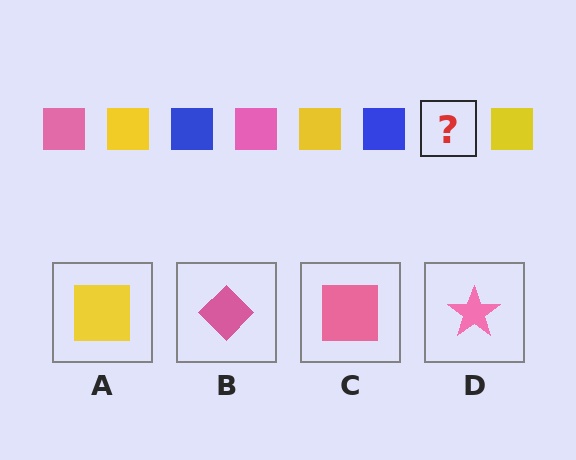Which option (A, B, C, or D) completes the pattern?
C.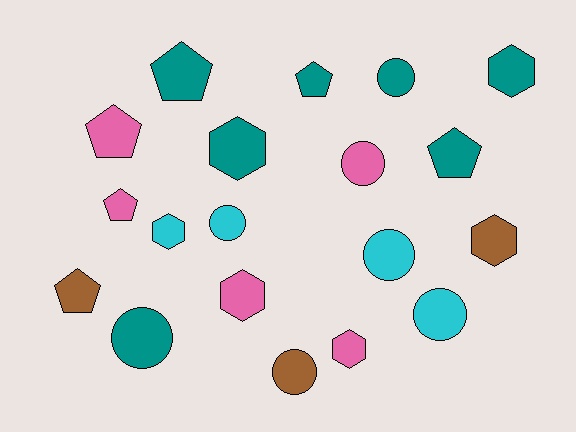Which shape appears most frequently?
Circle, with 7 objects.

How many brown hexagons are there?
There is 1 brown hexagon.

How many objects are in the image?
There are 19 objects.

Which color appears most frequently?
Teal, with 7 objects.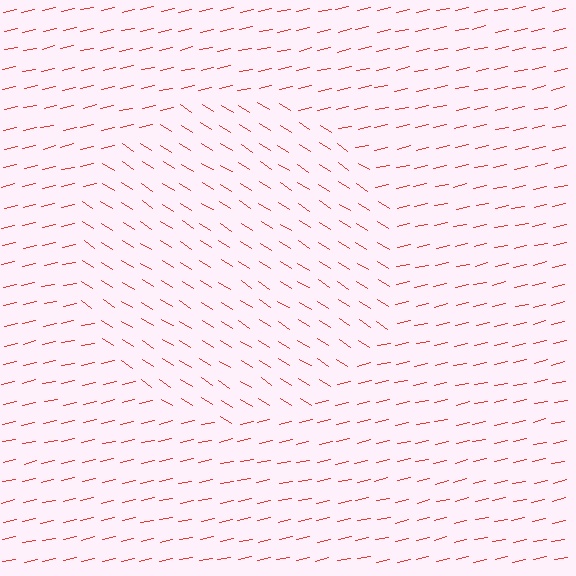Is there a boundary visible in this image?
Yes, there is a texture boundary formed by a change in line orientation.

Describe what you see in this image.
The image is filled with small red line segments. A circle region in the image has lines oriented differently from the surrounding lines, creating a visible texture boundary.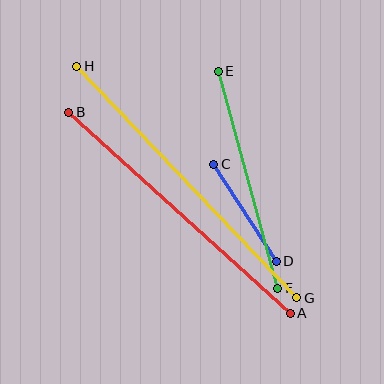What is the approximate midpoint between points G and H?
The midpoint is at approximately (187, 182) pixels.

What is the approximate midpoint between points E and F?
The midpoint is at approximately (248, 180) pixels.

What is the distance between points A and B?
The distance is approximately 299 pixels.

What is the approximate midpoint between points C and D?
The midpoint is at approximately (245, 213) pixels.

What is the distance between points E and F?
The distance is approximately 225 pixels.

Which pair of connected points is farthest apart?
Points G and H are farthest apart.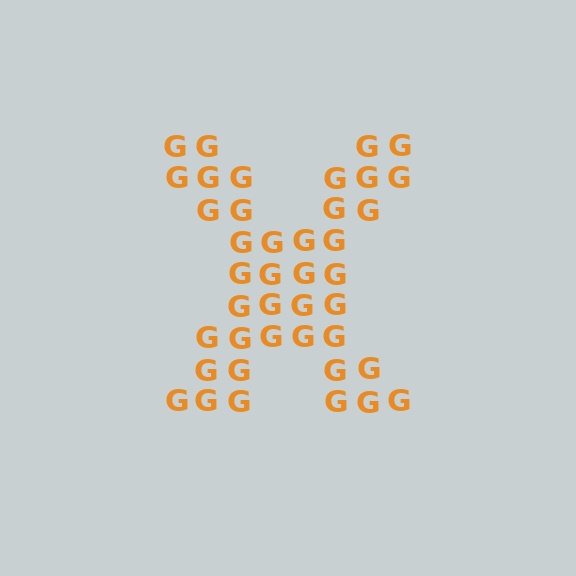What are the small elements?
The small elements are letter G's.